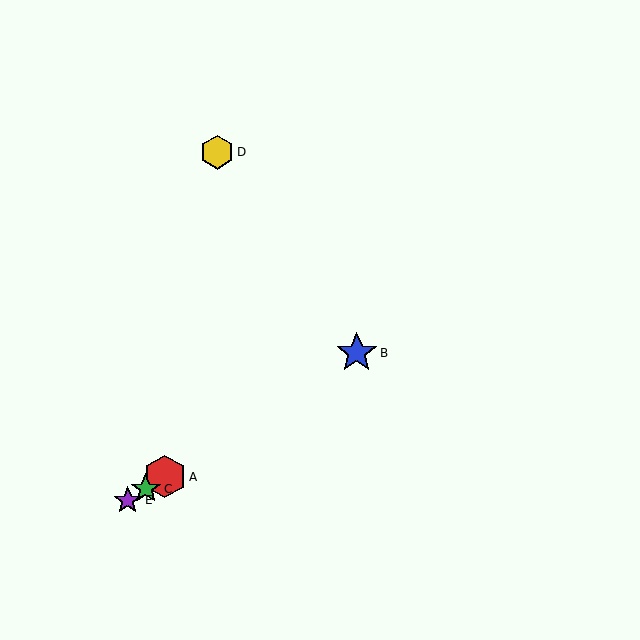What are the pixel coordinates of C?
Object C is at (146, 489).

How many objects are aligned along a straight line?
4 objects (A, B, C, E) are aligned along a straight line.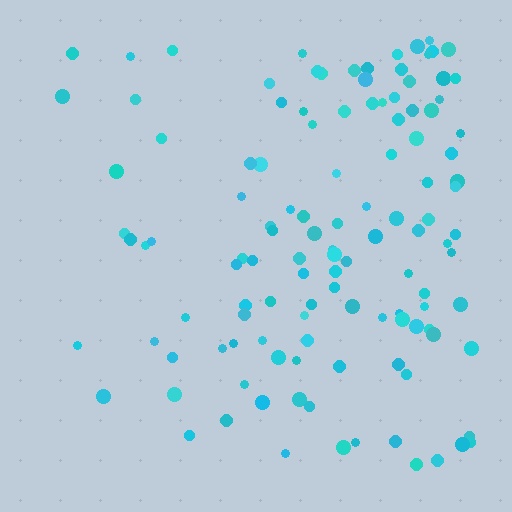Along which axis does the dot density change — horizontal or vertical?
Horizontal.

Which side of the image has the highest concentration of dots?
The right.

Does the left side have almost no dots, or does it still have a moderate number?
Still a moderate number, just noticeably fewer than the right.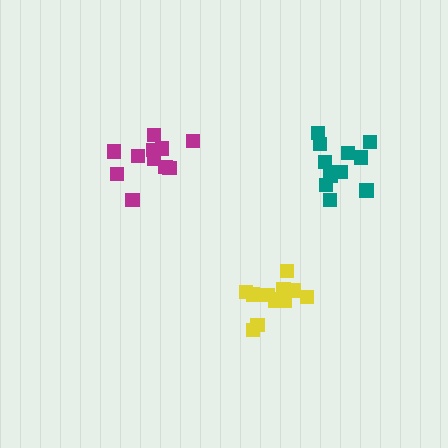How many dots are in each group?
Group 1: 12 dots, Group 2: 12 dots, Group 3: 12 dots (36 total).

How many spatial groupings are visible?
There are 3 spatial groupings.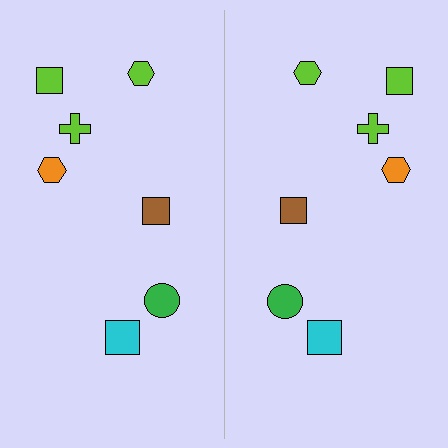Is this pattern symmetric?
Yes, this pattern has bilateral (reflection) symmetry.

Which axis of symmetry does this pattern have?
The pattern has a vertical axis of symmetry running through the center of the image.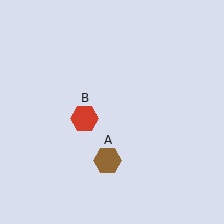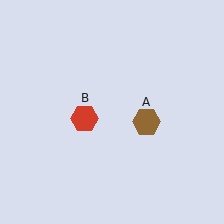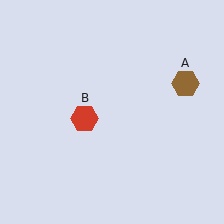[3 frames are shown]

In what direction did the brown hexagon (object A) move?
The brown hexagon (object A) moved up and to the right.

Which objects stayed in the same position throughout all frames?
Red hexagon (object B) remained stationary.